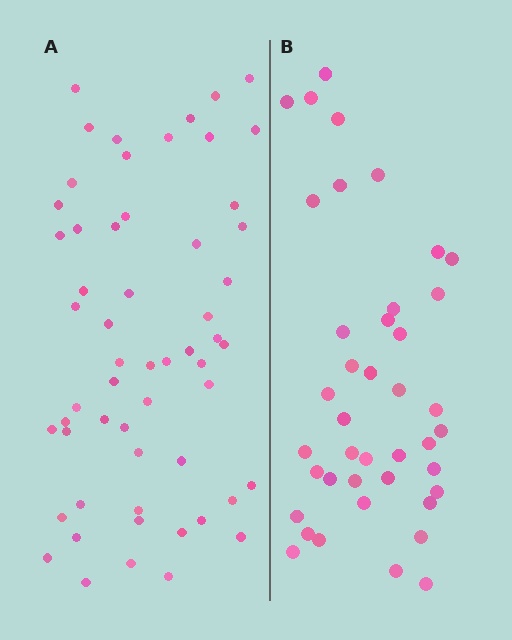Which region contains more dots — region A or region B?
Region A (the left region) has more dots.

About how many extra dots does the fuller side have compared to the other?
Region A has approximately 15 more dots than region B.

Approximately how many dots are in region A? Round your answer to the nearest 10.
About 60 dots. (The exact count is 57, which rounds to 60.)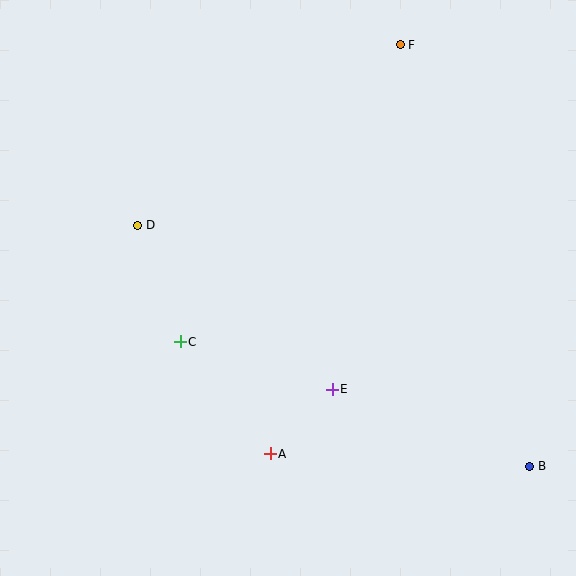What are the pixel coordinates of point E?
Point E is at (332, 389).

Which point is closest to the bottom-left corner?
Point C is closest to the bottom-left corner.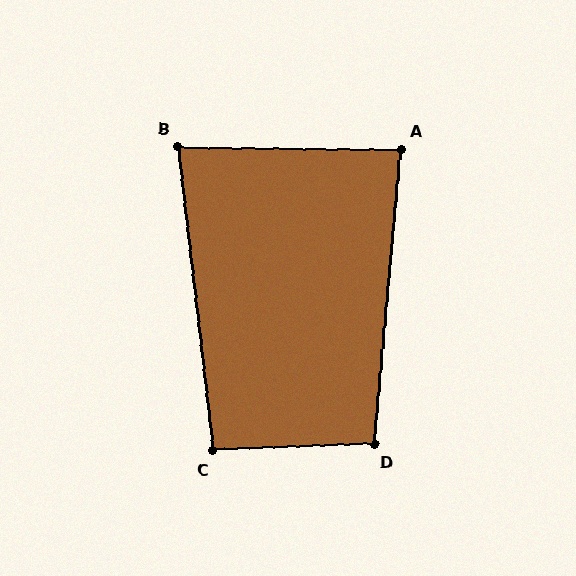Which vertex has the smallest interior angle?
B, at approximately 83 degrees.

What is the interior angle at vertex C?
Approximately 95 degrees (approximately right).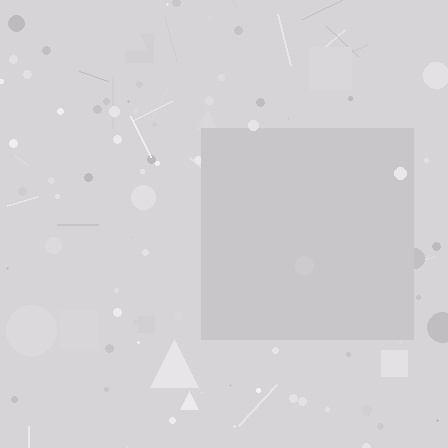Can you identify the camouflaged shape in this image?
The camouflaged shape is a square.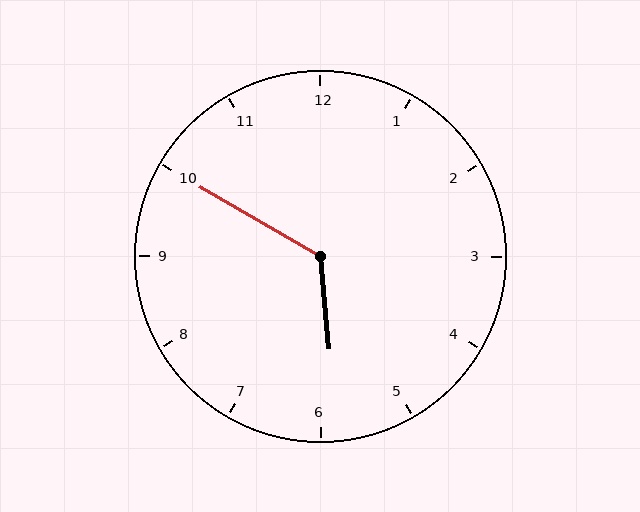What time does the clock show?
5:50.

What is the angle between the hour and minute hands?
Approximately 125 degrees.